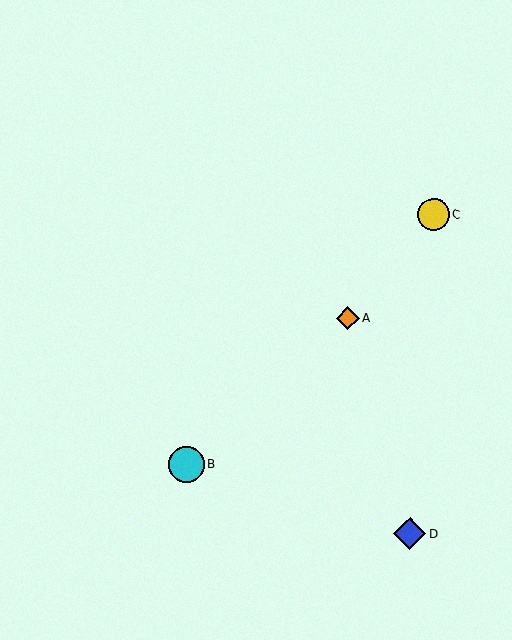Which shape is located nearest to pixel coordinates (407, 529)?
The blue diamond (labeled D) at (410, 534) is nearest to that location.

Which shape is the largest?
The cyan circle (labeled B) is the largest.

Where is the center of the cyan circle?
The center of the cyan circle is at (186, 465).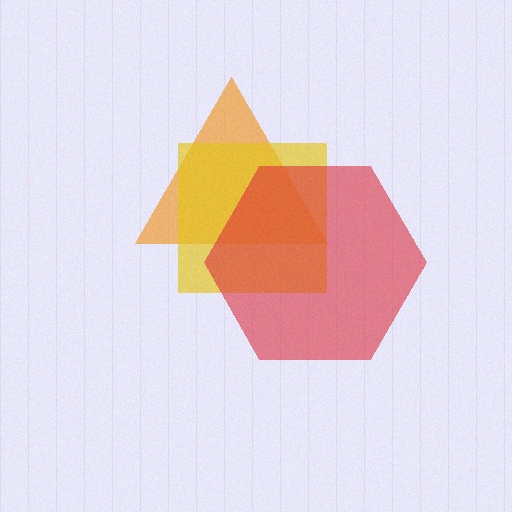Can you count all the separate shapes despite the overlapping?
Yes, there are 3 separate shapes.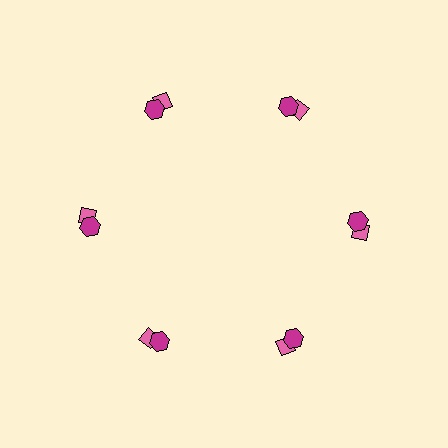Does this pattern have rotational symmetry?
Yes, this pattern has 6-fold rotational symmetry. It looks the same after rotating 60 degrees around the center.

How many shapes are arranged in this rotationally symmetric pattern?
There are 12 shapes, arranged in 6 groups of 2.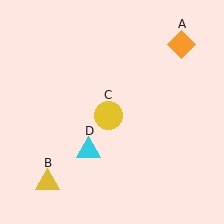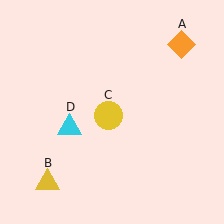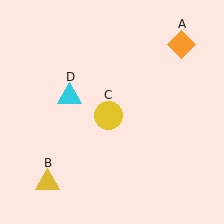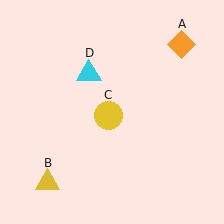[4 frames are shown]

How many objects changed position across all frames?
1 object changed position: cyan triangle (object D).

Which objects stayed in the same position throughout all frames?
Orange diamond (object A) and yellow triangle (object B) and yellow circle (object C) remained stationary.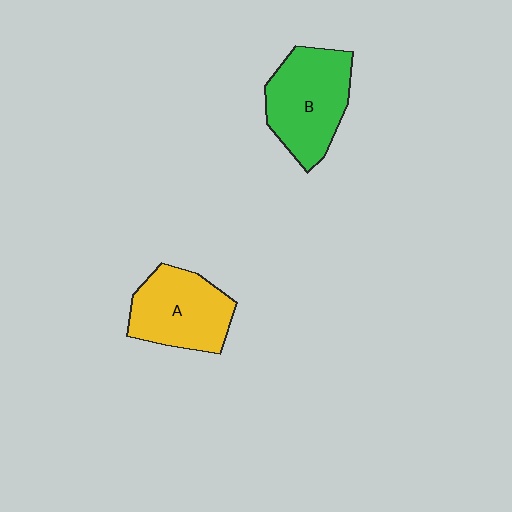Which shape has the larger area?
Shape B (green).